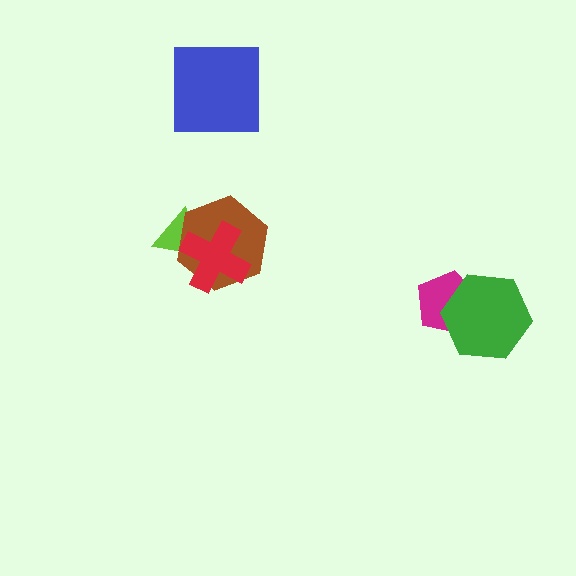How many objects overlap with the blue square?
0 objects overlap with the blue square.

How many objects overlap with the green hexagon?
1 object overlaps with the green hexagon.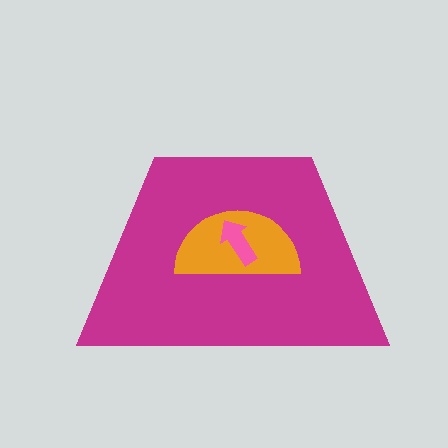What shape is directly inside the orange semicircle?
The pink arrow.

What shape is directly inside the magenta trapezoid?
The orange semicircle.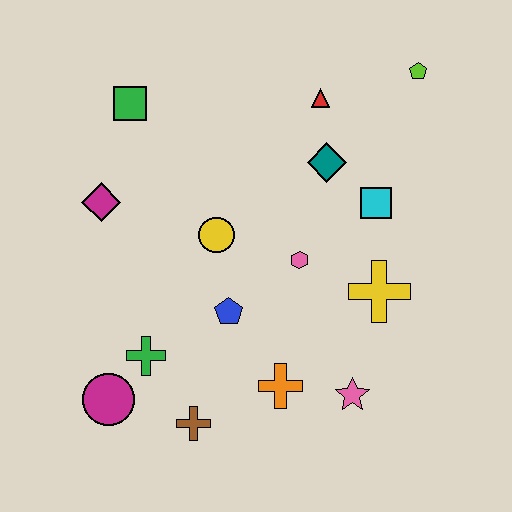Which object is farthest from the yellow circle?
The lime pentagon is farthest from the yellow circle.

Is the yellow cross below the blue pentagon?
No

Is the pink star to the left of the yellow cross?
Yes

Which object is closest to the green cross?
The magenta circle is closest to the green cross.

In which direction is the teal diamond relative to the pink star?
The teal diamond is above the pink star.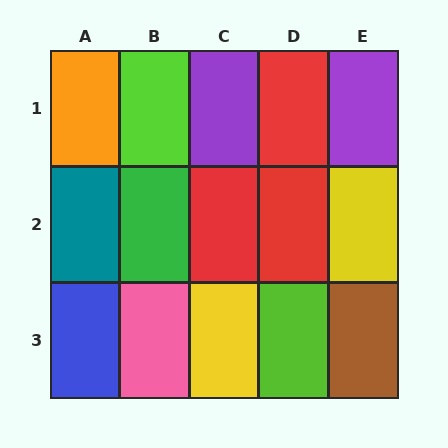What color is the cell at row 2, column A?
Teal.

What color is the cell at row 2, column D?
Red.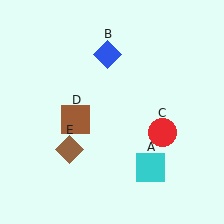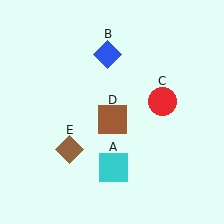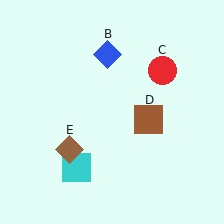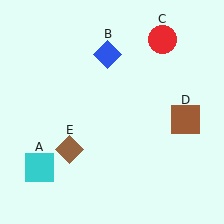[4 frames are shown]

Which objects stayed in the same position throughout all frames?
Blue diamond (object B) and brown diamond (object E) remained stationary.